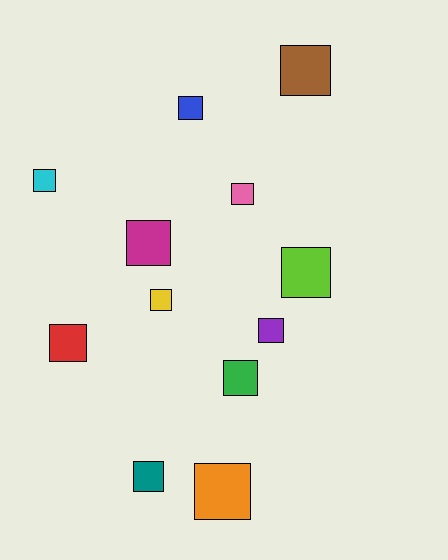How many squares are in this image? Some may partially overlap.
There are 12 squares.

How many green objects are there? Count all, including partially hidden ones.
There is 1 green object.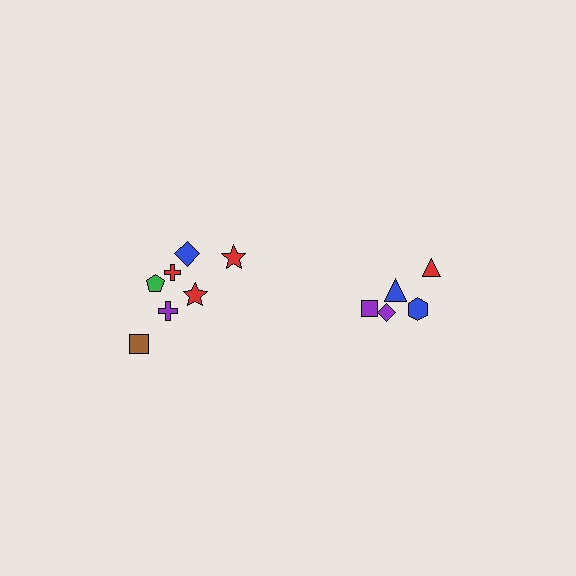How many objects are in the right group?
There are 5 objects.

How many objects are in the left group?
There are 7 objects.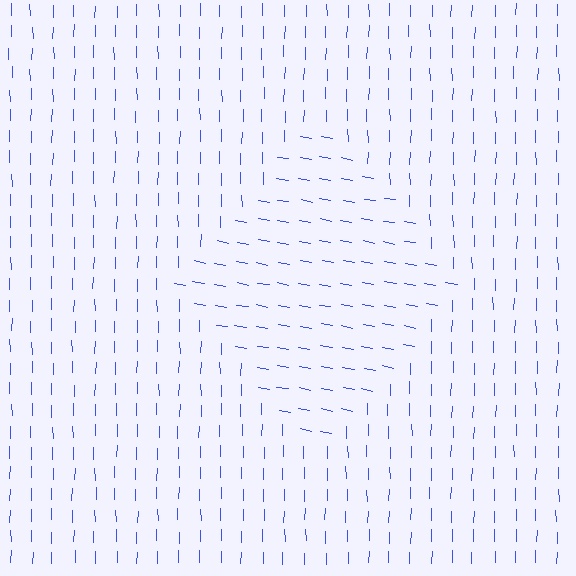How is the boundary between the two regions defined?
The boundary is defined purely by a change in line orientation (approximately 80 degrees difference). All lines are the same color and thickness.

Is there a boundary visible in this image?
Yes, there is a texture boundary formed by a change in line orientation.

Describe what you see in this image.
The image is filled with small blue line segments. A diamond region in the image has lines oriented differently from the surrounding lines, creating a visible texture boundary.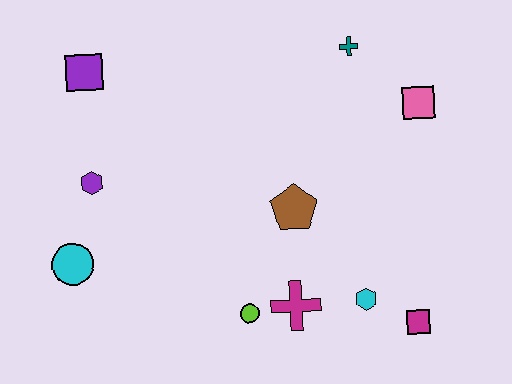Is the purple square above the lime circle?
Yes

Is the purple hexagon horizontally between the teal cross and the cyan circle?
Yes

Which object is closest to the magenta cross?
The lime circle is closest to the magenta cross.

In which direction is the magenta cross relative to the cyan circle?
The magenta cross is to the right of the cyan circle.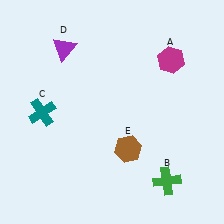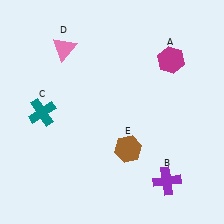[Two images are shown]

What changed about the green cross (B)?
In Image 1, B is green. In Image 2, it changed to purple.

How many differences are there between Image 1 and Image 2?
There are 2 differences between the two images.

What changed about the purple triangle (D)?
In Image 1, D is purple. In Image 2, it changed to pink.